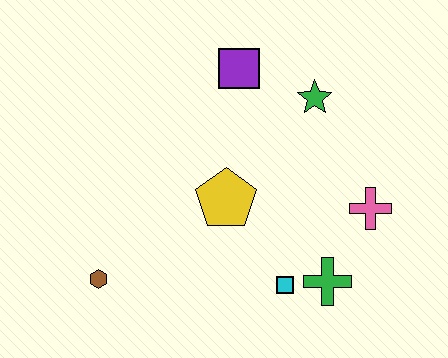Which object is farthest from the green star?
The brown hexagon is farthest from the green star.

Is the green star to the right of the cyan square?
Yes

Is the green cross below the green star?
Yes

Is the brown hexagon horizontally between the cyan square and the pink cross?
No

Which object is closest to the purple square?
The green star is closest to the purple square.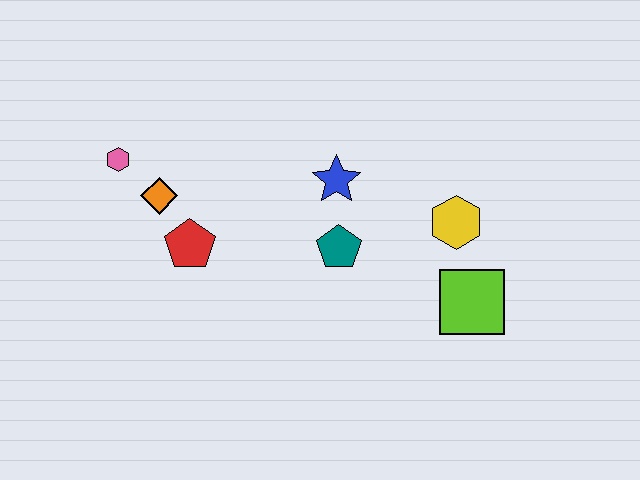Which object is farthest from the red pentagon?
The lime square is farthest from the red pentagon.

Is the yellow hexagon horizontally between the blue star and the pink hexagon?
No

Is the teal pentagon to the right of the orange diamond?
Yes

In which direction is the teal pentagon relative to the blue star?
The teal pentagon is below the blue star.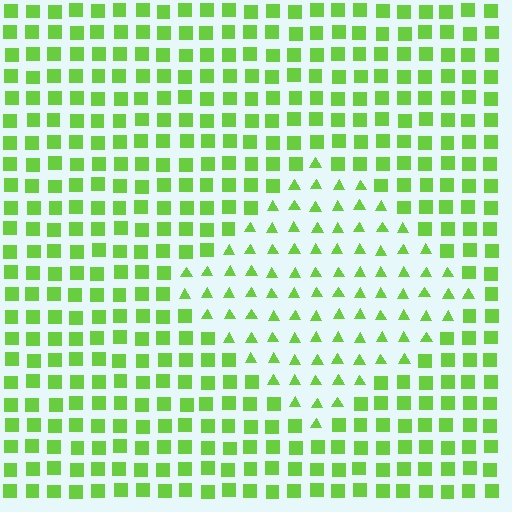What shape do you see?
I see a diamond.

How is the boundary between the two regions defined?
The boundary is defined by a change in element shape: triangles inside vs. squares outside. All elements share the same color and spacing.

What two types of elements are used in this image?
The image uses triangles inside the diamond region and squares outside it.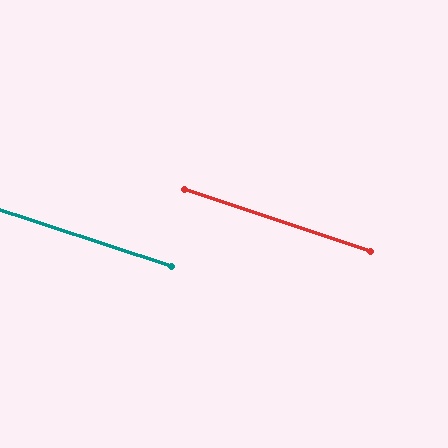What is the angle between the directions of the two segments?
Approximately 0 degrees.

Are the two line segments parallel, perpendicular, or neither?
Parallel — their directions differ by only 0.4°.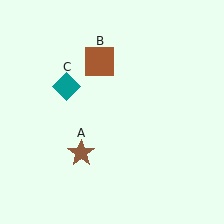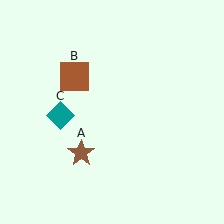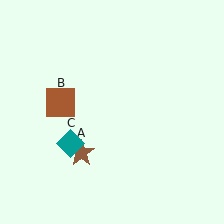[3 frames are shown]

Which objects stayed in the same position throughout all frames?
Brown star (object A) remained stationary.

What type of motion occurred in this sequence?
The brown square (object B), teal diamond (object C) rotated counterclockwise around the center of the scene.